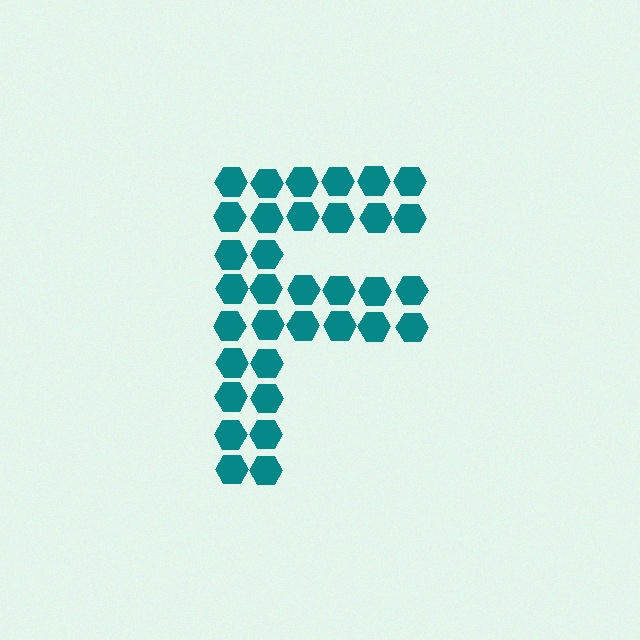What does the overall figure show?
The overall figure shows the letter F.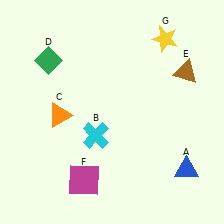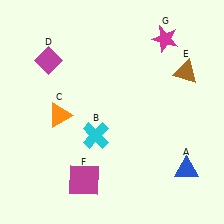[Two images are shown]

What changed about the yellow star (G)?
In Image 1, G is yellow. In Image 2, it changed to magenta.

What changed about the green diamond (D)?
In Image 1, D is green. In Image 2, it changed to magenta.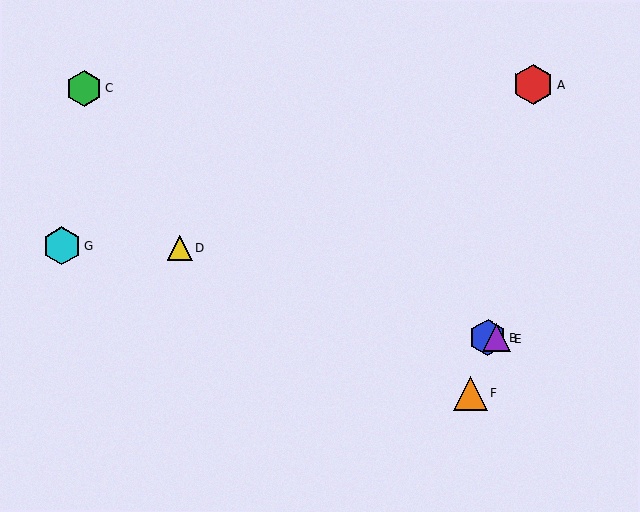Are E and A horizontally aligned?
No, E is at y≈338 and A is at y≈84.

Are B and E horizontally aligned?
Yes, both are at y≈338.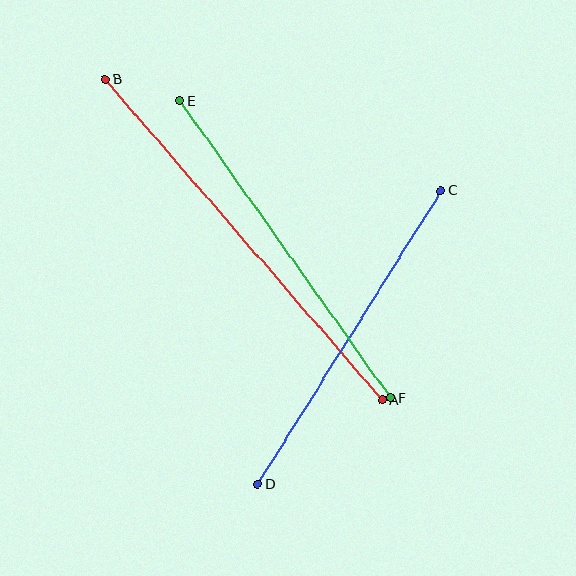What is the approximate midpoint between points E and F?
The midpoint is at approximately (285, 249) pixels.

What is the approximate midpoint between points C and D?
The midpoint is at approximately (350, 337) pixels.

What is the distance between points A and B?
The distance is approximately 424 pixels.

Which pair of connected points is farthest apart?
Points A and B are farthest apart.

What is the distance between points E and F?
The distance is approximately 365 pixels.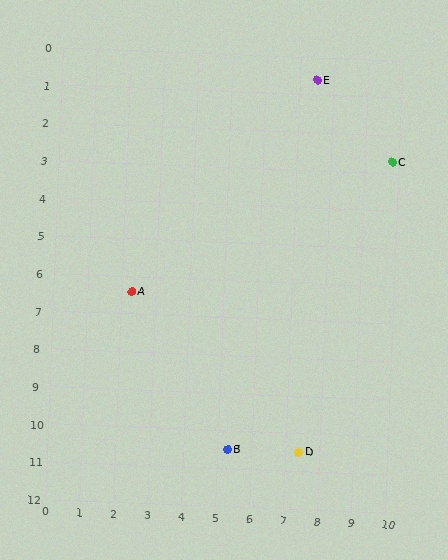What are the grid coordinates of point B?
Point B is at approximately (5.3, 10.5).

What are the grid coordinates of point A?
Point A is at approximately (2.3, 6.4).